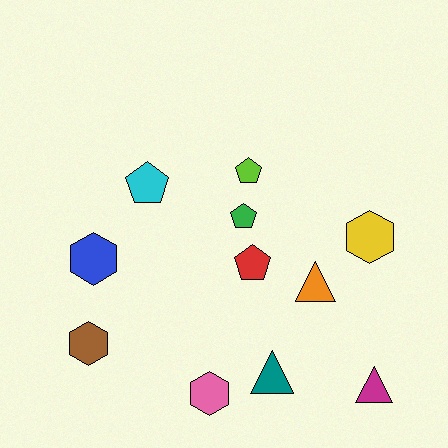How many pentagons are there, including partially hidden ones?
There are 4 pentagons.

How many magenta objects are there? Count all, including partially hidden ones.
There is 1 magenta object.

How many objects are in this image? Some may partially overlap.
There are 11 objects.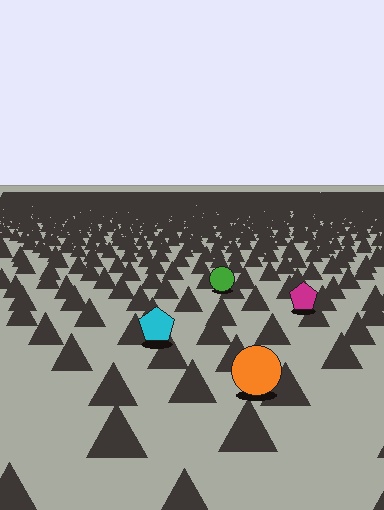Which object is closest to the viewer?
The orange circle is closest. The texture marks near it are larger and more spread out.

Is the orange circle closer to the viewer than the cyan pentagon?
Yes. The orange circle is closer — you can tell from the texture gradient: the ground texture is coarser near it.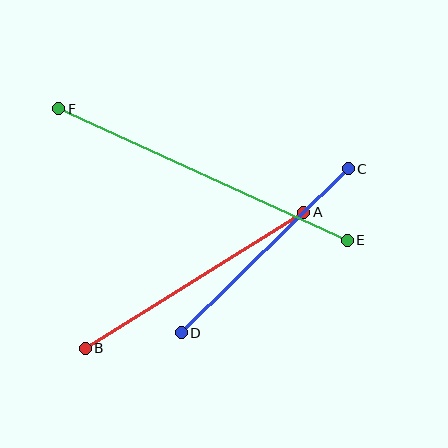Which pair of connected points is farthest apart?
Points E and F are farthest apart.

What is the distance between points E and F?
The distance is approximately 317 pixels.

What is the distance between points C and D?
The distance is approximately 234 pixels.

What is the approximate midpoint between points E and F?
The midpoint is at approximately (203, 174) pixels.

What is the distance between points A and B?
The distance is approximately 257 pixels.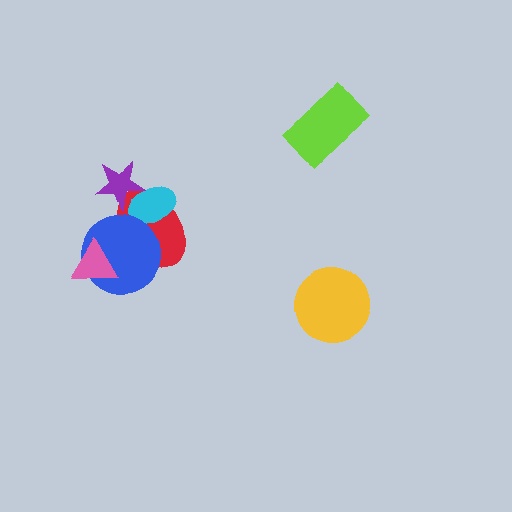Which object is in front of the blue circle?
The pink triangle is in front of the blue circle.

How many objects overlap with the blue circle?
2 objects overlap with the blue circle.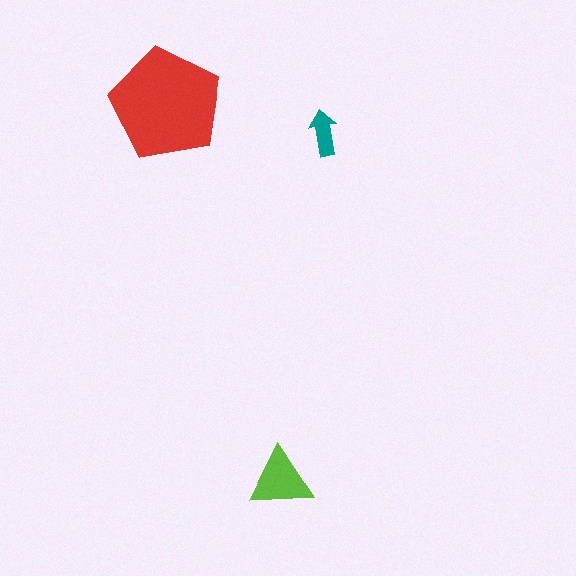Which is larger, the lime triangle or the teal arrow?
The lime triangle.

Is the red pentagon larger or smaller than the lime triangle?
Larger.